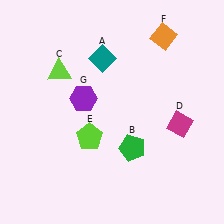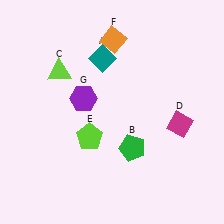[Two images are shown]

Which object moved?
The orange diamond (F) moved left.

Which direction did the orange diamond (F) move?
The orange diamond (F) moved left.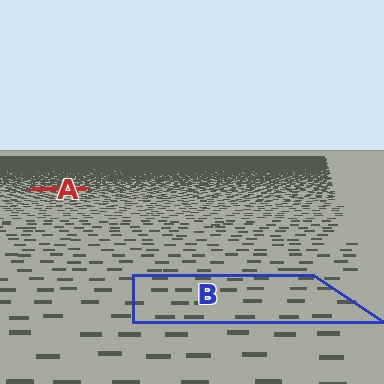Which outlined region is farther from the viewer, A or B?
Region A is farther from the viewer — the texture elements inside it appear smaller and more densely packed.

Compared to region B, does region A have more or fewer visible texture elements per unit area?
Region A has more texture elements per unit area — they are packed more densely because it is farther away.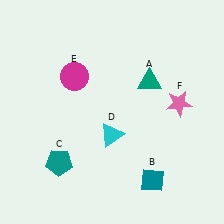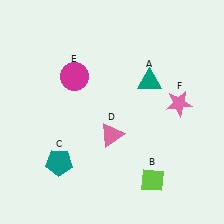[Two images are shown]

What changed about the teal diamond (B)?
In Image 1, B is teal. In Image 2, it changed to lime.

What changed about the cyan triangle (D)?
In Image 1, D is cyan. In Image 2, it changed to pink.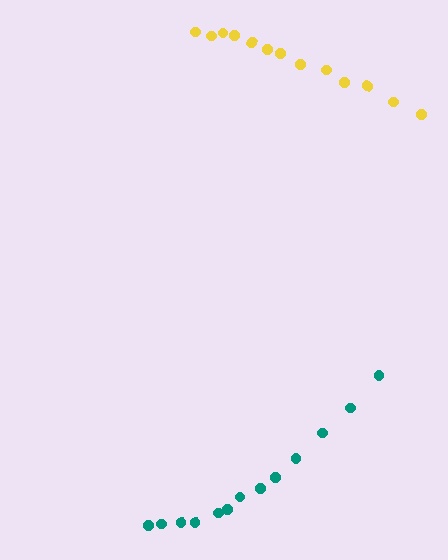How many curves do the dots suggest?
There are 2 distinct paths.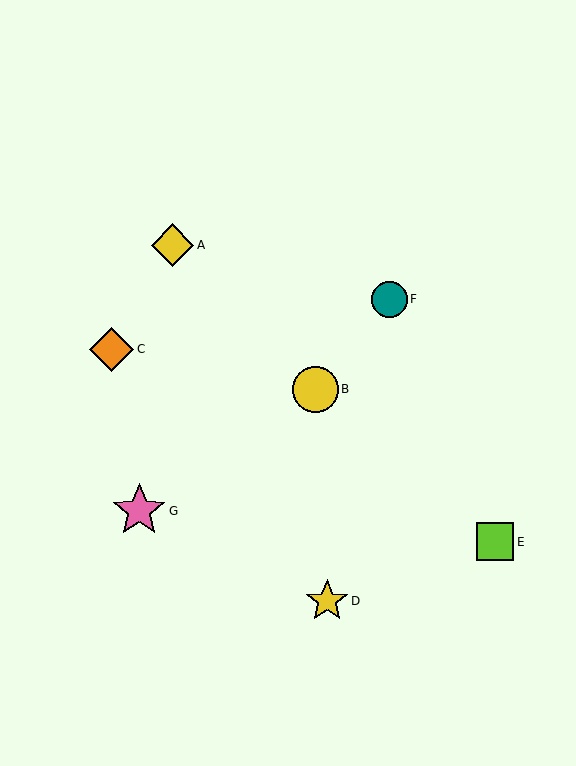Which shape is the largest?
The pink star (labeled G) is the largest.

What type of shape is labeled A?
Shape A is a yellow diamond.